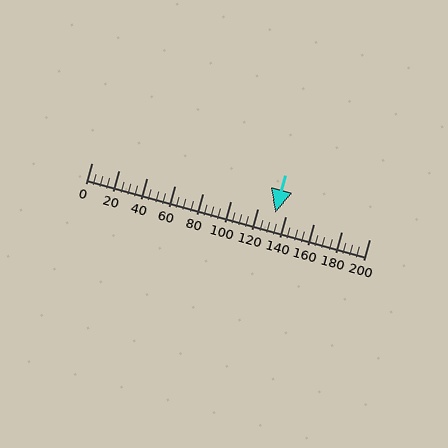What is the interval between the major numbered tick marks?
The major tick marks are spaced 20 units apart.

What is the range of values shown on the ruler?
The ruler shows values from 0 to 200.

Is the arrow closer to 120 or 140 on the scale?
The arrow is closer to 140.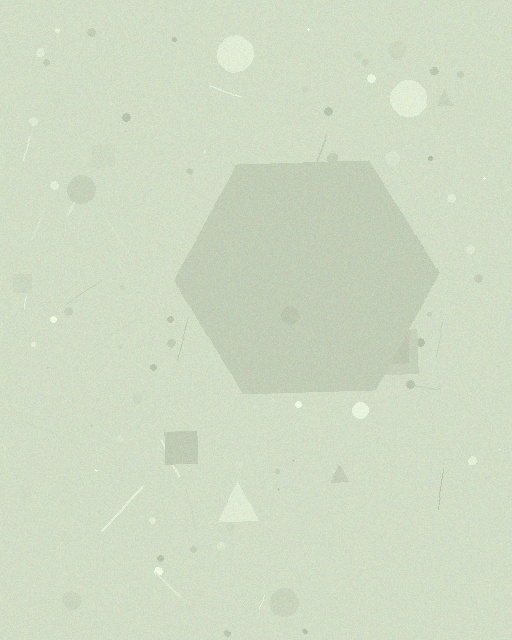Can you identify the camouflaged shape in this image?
The camouflaged shape is a hexagon.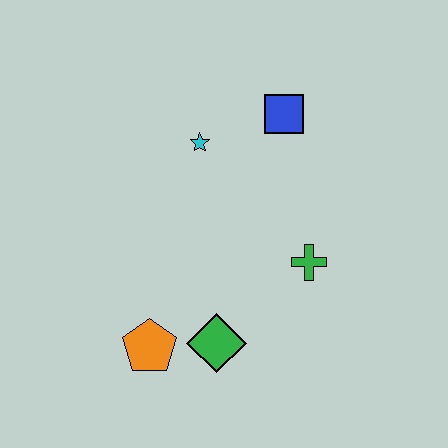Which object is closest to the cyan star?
The blue square is closest to the cyan star.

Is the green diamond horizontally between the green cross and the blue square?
No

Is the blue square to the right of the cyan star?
Yes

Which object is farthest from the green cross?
The orange pentagon is farthest from the green cross.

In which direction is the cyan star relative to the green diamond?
The cyan star is above the green diamond.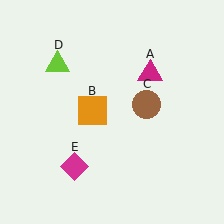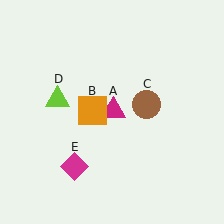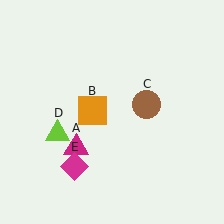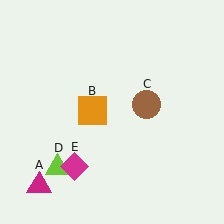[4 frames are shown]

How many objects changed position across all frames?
2 objects changed position: magenta triangle (object A), lime triangle (object D).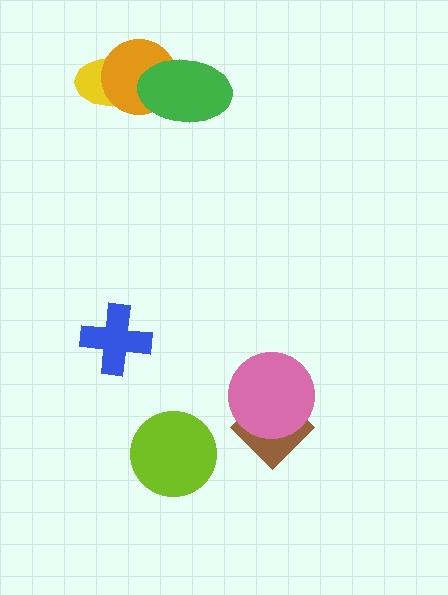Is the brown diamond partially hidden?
Yes, it is partially covered by another shape.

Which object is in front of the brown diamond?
The pink circle is in front of the brown diamond.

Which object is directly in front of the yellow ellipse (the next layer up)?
The orange circle is directly in front of the yellow ellipse.